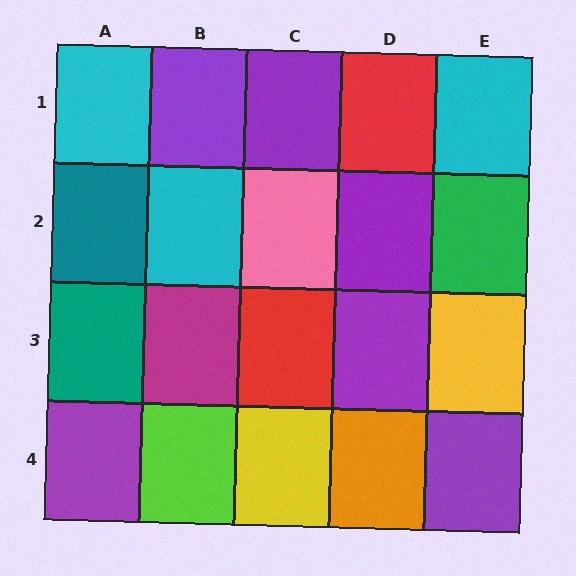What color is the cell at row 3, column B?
Magenta.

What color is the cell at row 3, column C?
Red.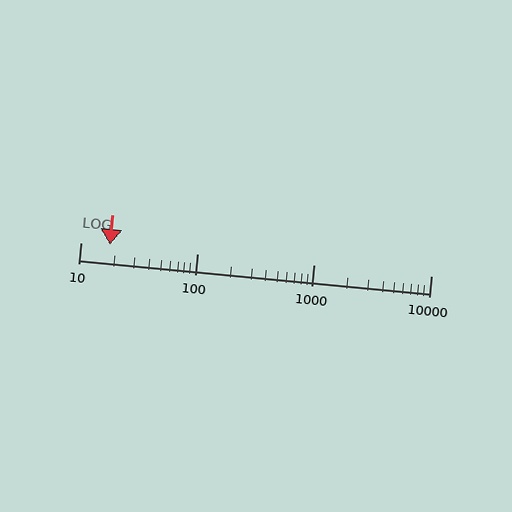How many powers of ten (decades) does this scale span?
The scale spans 3 decades, from 10 to 10000.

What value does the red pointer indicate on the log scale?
The pointer indicates approximately 18.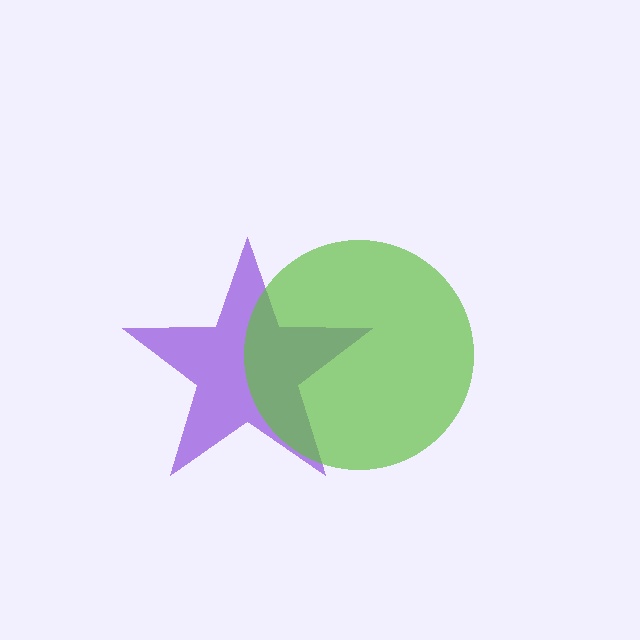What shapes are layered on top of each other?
The layered shapes are: a purple star, a lime circle.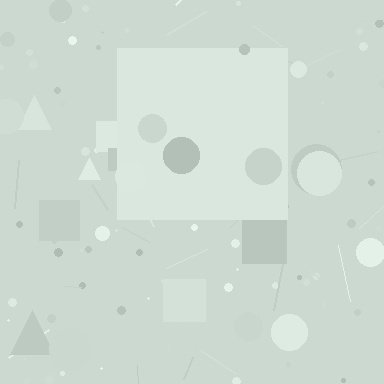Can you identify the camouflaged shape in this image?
The camouflaged shape is a square.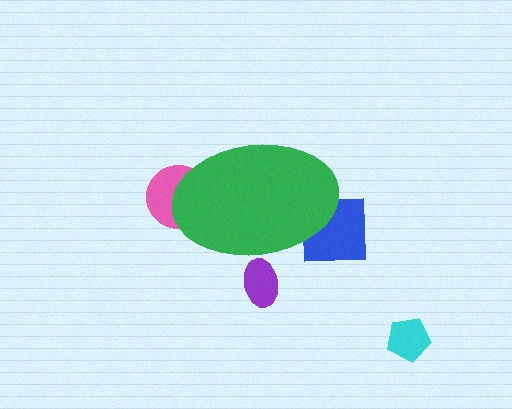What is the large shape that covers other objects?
A green ellipse.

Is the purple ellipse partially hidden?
Yes, the purple ellipse is partially hidden behind the green ellipse.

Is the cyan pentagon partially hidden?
No, the cyan pentagon is fully visible.